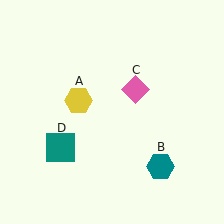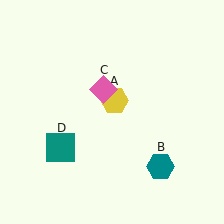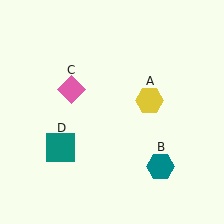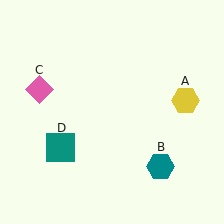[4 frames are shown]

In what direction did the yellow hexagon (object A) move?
The yellow hexagon (object A) moved right.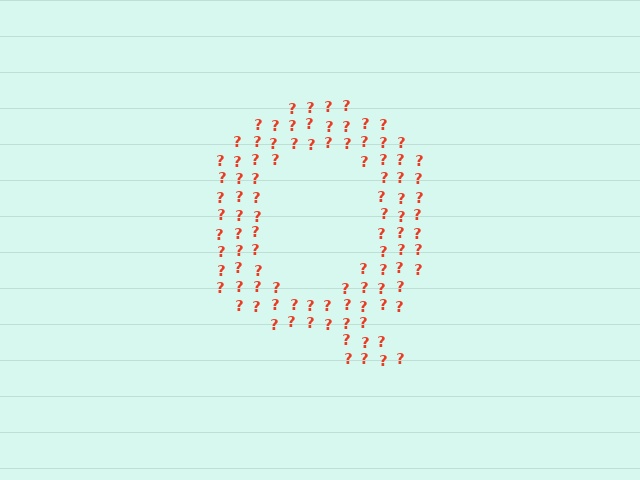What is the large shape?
The large shape is the letter Q.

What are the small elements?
The small elements are question marks.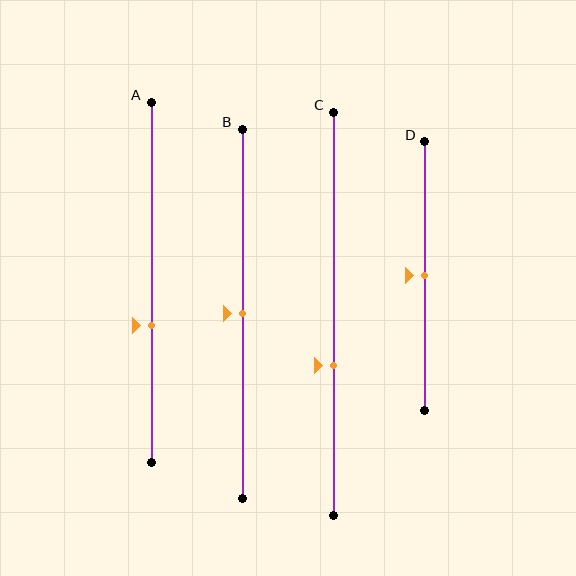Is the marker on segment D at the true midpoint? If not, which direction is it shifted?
Yes, the marker on segment D is at the true midpoint.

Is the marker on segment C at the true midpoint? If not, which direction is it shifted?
No, the marker on segment C is shifted downward by about 13% of the segment length.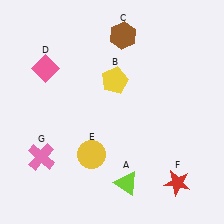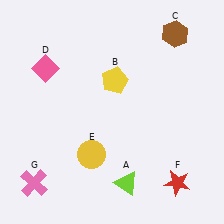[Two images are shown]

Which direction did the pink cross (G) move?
The pink cross (G) moved down.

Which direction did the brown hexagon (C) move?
The brown hexagon (C) moved right.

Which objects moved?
The objects that moved are: the brown hexagon (C), the pink cross (G).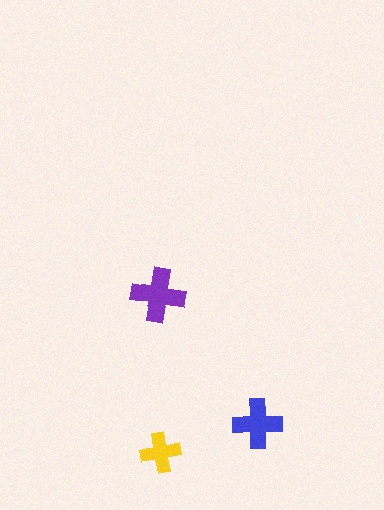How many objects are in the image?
There are 3 objects in the image.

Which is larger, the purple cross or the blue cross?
The purple one.